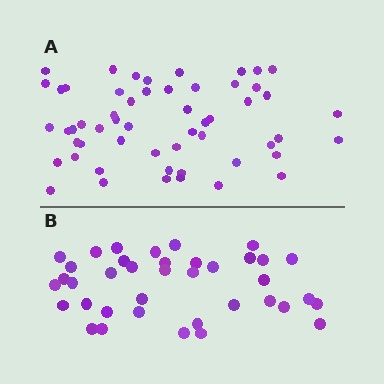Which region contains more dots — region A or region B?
Region A (the top region) has more dots.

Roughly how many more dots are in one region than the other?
Region A has approximately 15 more dots than region B.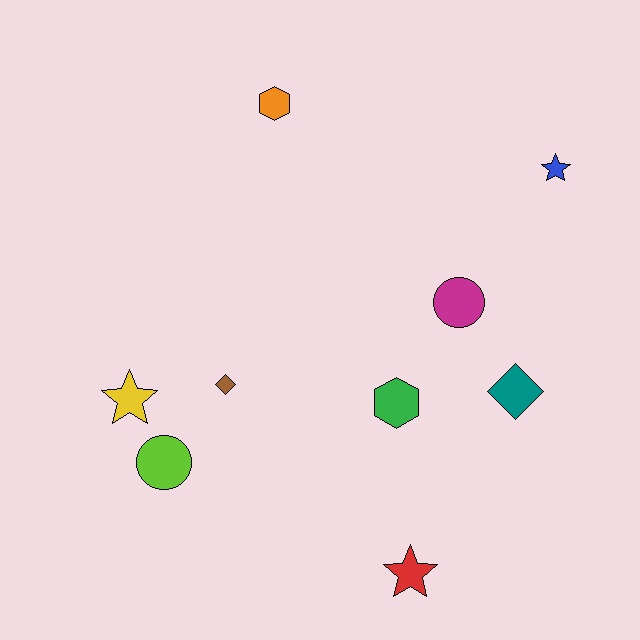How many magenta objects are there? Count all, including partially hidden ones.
There is 1 magenta object.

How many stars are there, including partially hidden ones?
There are 3 stars.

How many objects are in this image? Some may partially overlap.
There are 9 objects.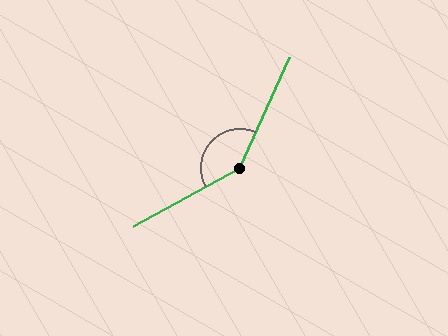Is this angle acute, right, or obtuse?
It is obtuse.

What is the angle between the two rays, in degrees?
Approximately 143 degrees.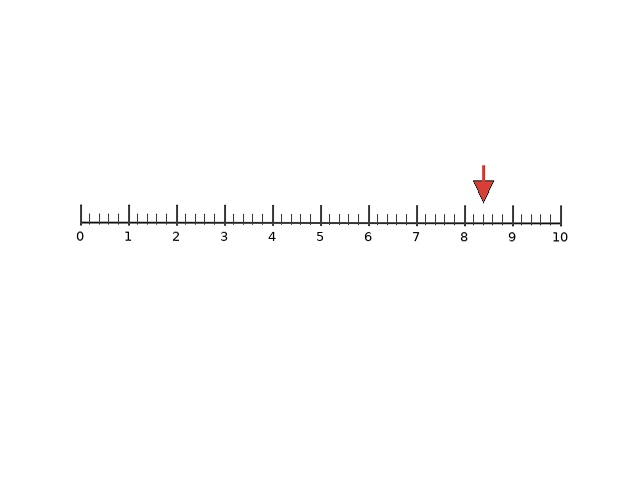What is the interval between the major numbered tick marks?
The major tick marks are spaced 1 units apart.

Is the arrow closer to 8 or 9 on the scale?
The arrow is closer to 8.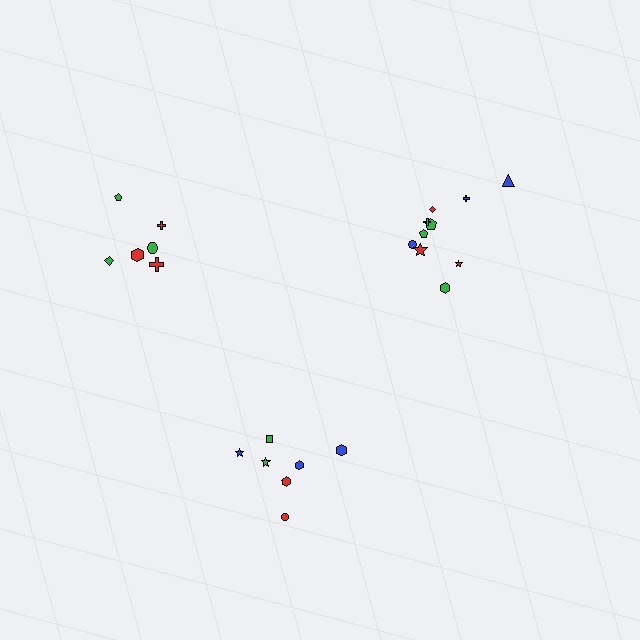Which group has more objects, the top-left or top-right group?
The top-right group.